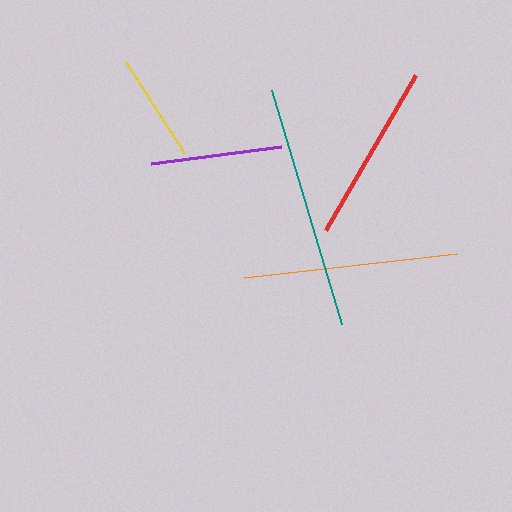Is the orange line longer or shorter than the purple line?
The orange line is longer than the purple line.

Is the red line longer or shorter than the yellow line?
The red line is longer than the yellow line.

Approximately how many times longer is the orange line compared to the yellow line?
The orange line is approximately 2.0 times the length of the yellow line.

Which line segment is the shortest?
The yellow line is the shortest at approximately 109 pixels.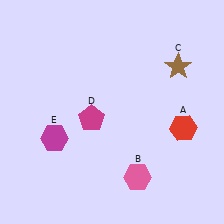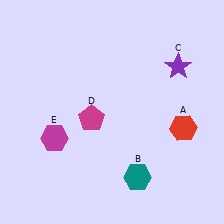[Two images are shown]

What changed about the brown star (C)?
In Image 1, C is brown. In Image 2, it changed to purple.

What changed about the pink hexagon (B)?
In Image 1, B is pink. In Image 2, it changed to teal.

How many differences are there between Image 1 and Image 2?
There are 2 differences between the two images.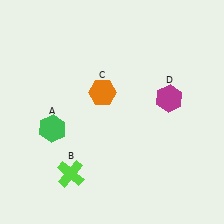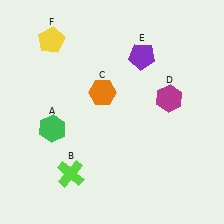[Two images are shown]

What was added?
A purple pentagon (E), a yellow pentagon (F) were added in Image 2.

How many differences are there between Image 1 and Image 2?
There are 2 differences between the two images.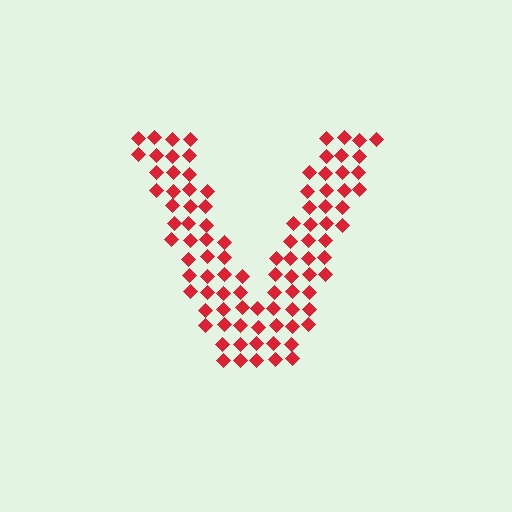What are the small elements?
The small elements are diamonds.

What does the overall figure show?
The overall figure shows the letter V.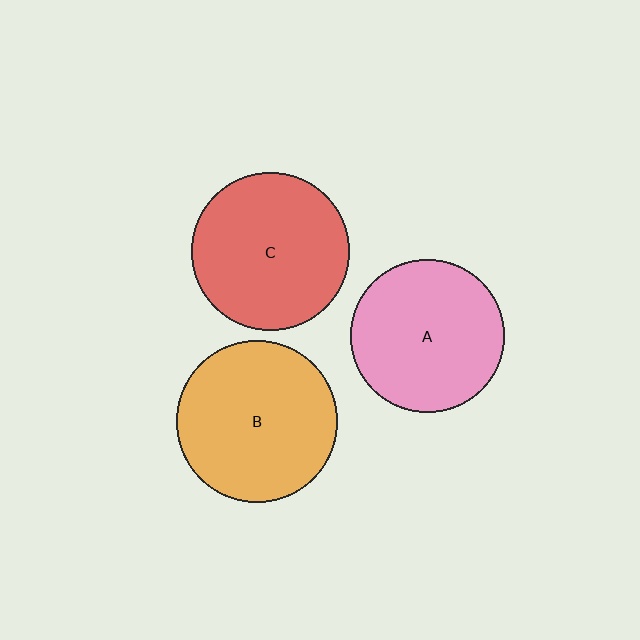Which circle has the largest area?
Circle B (orange).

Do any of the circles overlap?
No, none of the circles overlap.